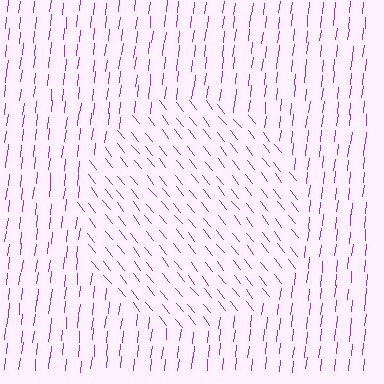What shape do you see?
I see a circle.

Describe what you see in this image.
The image is filled with small purple line segments. A circle region in the image has lines oriented differently from the surrounding lines, creating a visible texture boundary.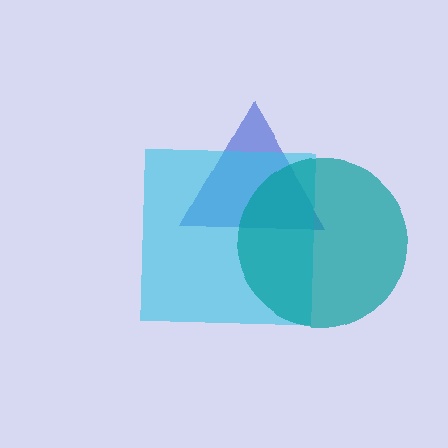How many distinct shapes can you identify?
There are 3 distinct shapes: a blue triangle, a cyan square, a teal circle.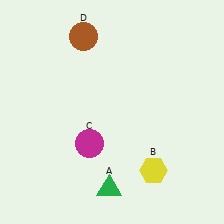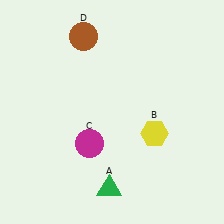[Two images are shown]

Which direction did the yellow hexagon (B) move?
The yellow hexagon (B) moved up.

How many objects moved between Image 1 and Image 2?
1 object moved between the two images.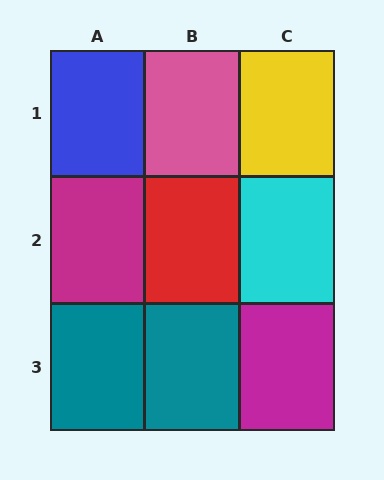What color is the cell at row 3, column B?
Teal.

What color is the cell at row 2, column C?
Cyan.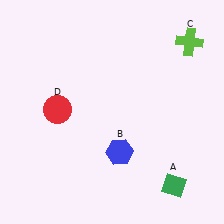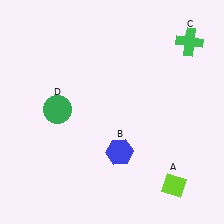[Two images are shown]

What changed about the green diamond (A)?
In Image 1, A is green. In Image 2, it changed to lime.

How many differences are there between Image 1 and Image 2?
There are 3 differences between the two images.